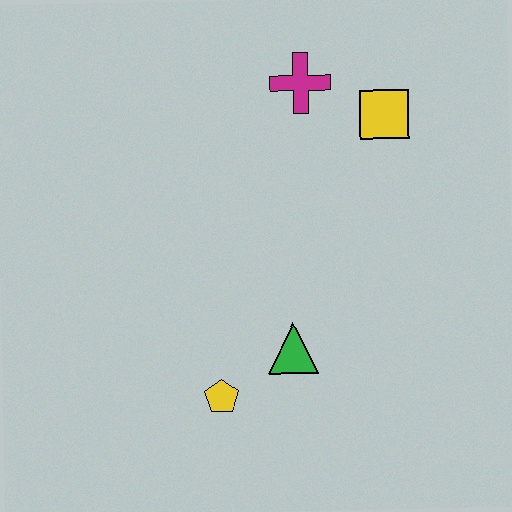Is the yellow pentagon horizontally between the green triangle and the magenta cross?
No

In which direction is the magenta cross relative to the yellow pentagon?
The magenta cross is above the yellow pentagon.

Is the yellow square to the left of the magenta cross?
No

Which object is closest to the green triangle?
The yellow pentagon is closest to the green triangle.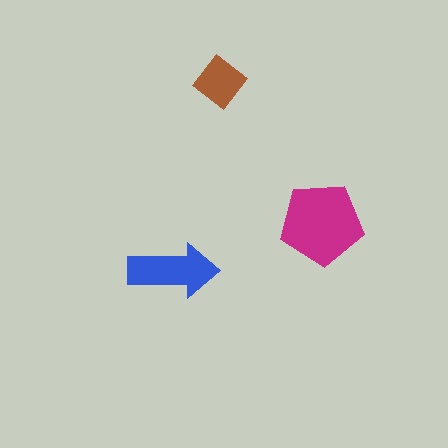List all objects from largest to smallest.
The magenta pentagon, the blue arrow, the brown diamond.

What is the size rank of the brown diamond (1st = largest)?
3rd.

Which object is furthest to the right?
The magenta pentagon is rightmost.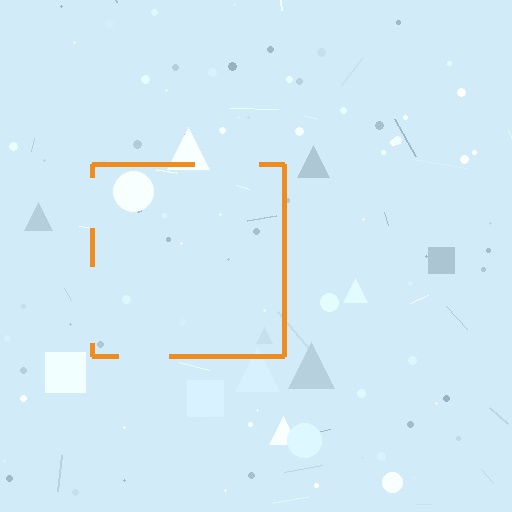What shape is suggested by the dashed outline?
The dashed outline suggests a square.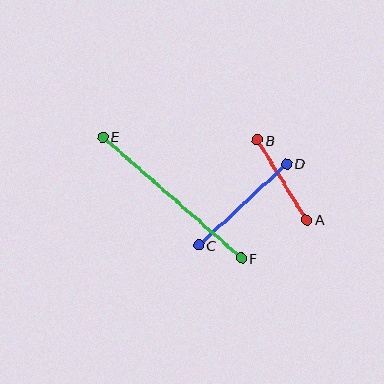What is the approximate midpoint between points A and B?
The midpoint is at approximately (282, 180) pixels.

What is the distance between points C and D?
The distance is approximately 120 pixels.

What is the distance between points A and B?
The distance is approximately 94 pixels.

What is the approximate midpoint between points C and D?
The midpoint is at approximately (243, 204) pixels.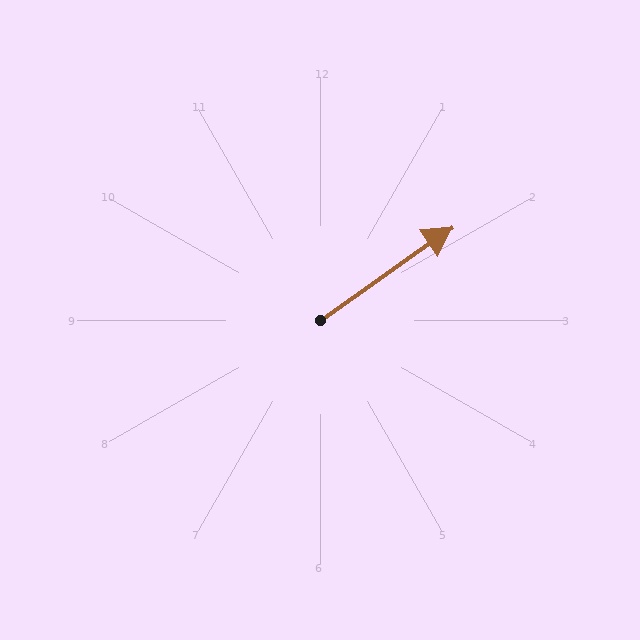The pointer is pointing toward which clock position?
Roughly 2 o'clock.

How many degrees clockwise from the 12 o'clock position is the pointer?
Approximately 55 degrees.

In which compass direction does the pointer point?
Northeast.